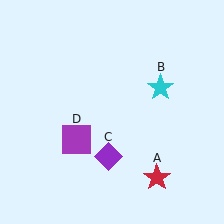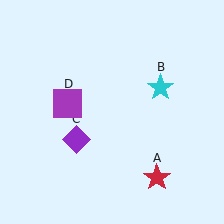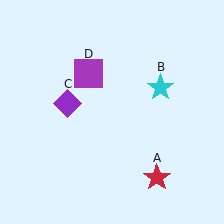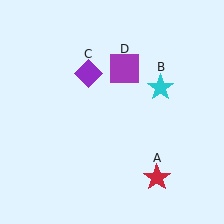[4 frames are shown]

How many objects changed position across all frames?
2 objects changed position: purple diamond (object C), purple square (object D).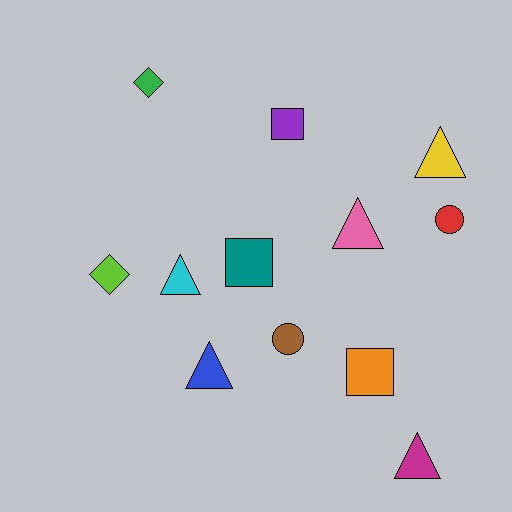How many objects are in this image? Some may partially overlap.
There are 12 objects.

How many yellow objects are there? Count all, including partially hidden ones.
There is 1 yellow object.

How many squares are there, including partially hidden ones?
There are 3 squares.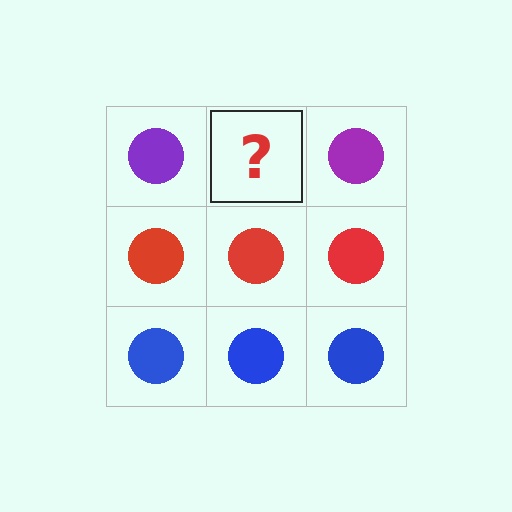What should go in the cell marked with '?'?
The missing cell should contain a purple circle.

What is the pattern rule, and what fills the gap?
The rule is that each row has a consistent color. The gap should be filled with a purple circle.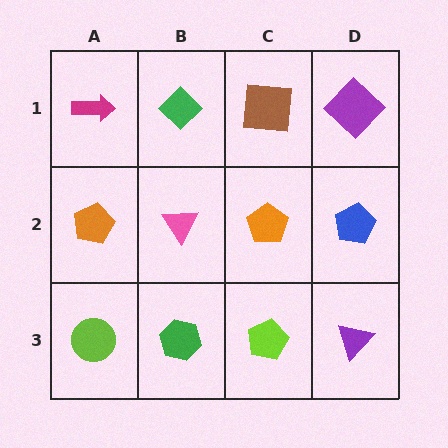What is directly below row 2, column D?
A purple triangle.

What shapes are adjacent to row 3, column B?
A pink triangle (row 2, column B), a lime circle (row 3, column A), a lime pentagon (row 3, column C).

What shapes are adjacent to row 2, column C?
A brown square (row 1, column C), a lime pentagon (row 3, column C), a pink triangle (row 2, column B), a blue pentagon (row 2, column D).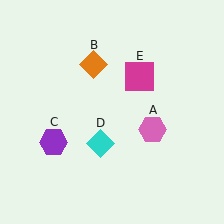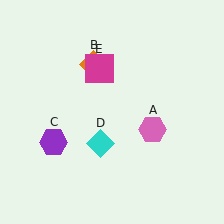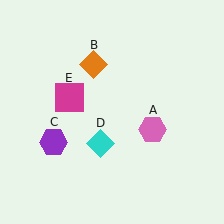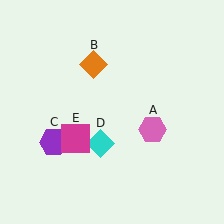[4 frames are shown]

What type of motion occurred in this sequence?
The magenta square (object E) rotated counterclockwise around the center of the scene.